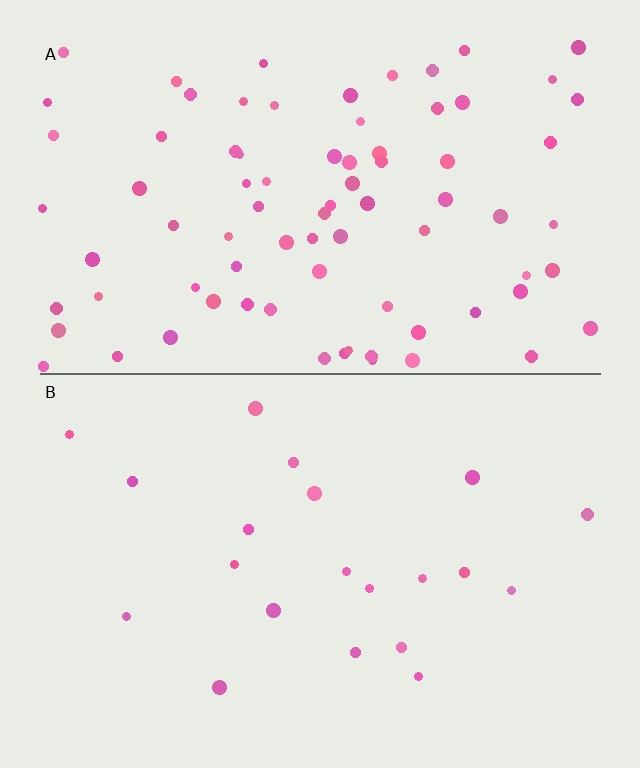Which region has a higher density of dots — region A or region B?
A (the top).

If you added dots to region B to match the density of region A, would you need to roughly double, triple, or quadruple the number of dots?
Approximately quadruple.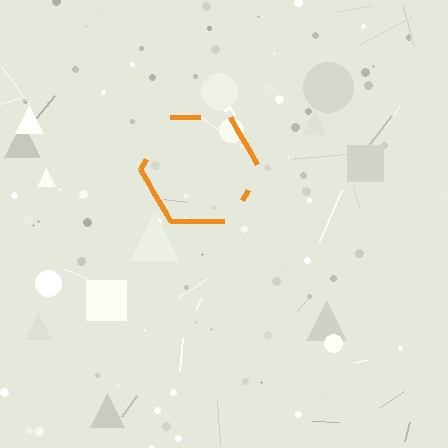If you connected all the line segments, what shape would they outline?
They would outline a hexagon.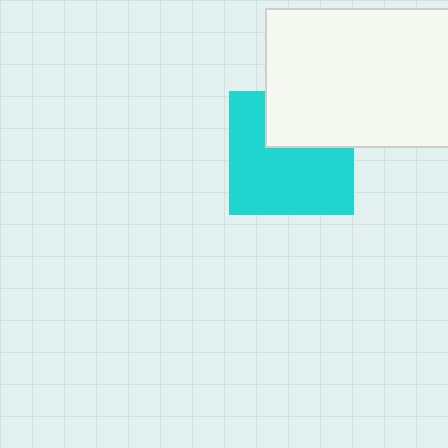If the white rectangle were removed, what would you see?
You would see the complete cyan square.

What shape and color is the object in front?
The object in front is a white rectangle.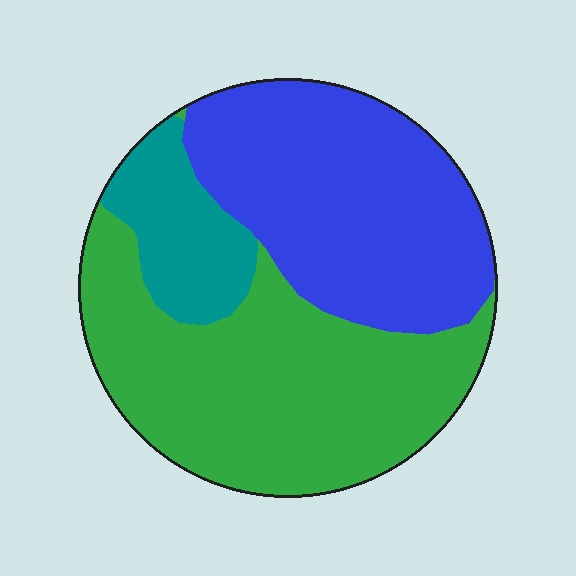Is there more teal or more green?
Green.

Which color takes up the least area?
Teal, at roughly 15%.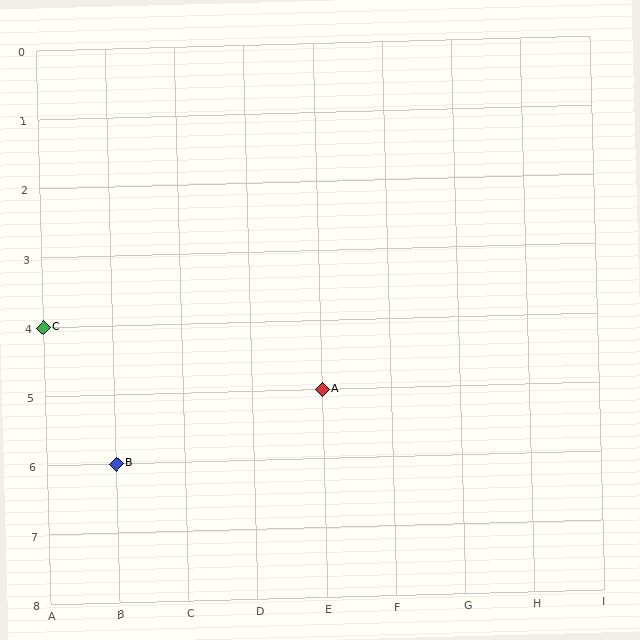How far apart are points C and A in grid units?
Points C and A are 4 columns and 1 row apart (about 4.1 grid units diagonally).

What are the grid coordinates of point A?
Point A is at grid coordinates (E, 5).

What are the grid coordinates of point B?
Point B is at grid coordinates (B, 6).